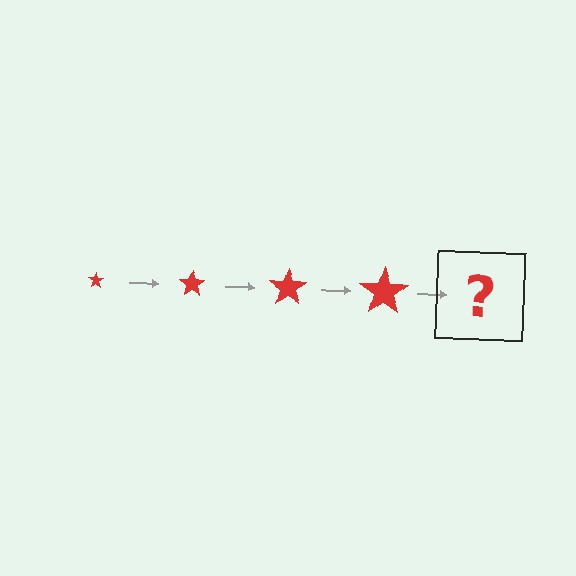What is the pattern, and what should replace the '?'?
The pattern is that the star gets progressively larger each step. The '?' should be a red star, larger than the previous one.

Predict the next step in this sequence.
The next step is a red star, larger than the previous one.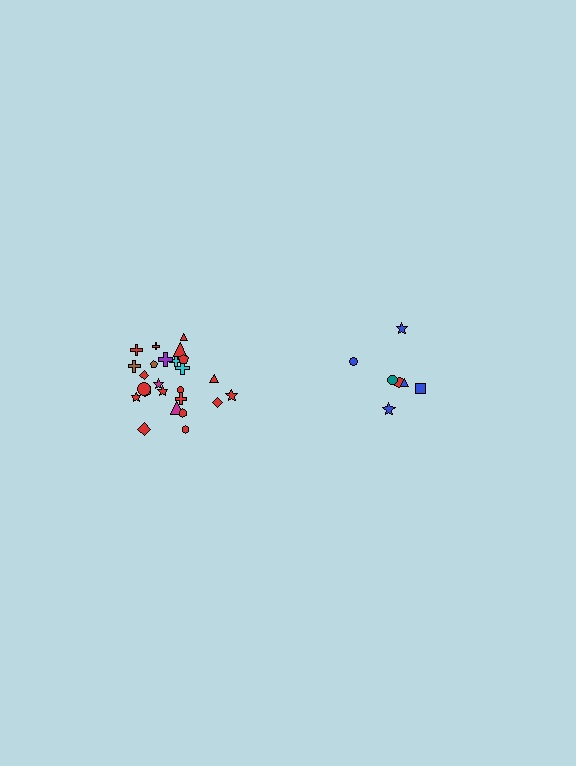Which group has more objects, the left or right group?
The left group.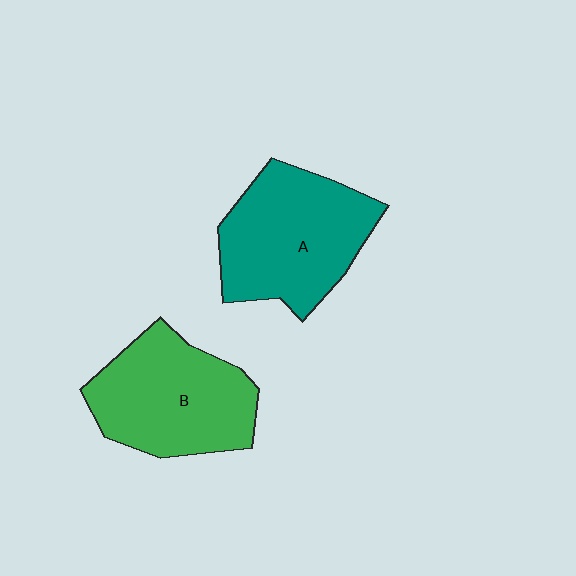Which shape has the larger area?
Shape A (teal).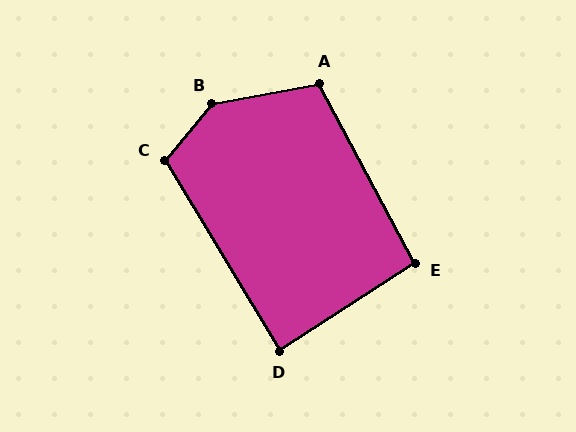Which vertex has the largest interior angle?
B, at approximately 141 degrees.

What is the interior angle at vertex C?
Approximately 109 degrees (obtuse).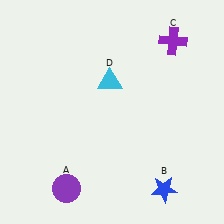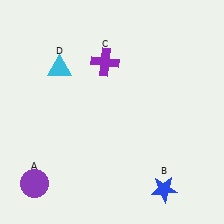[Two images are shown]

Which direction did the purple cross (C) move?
The purple cross (C) moved left.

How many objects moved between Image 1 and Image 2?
3 objects moved between the two images.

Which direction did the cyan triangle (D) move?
The cyan triangle (D) moved left.